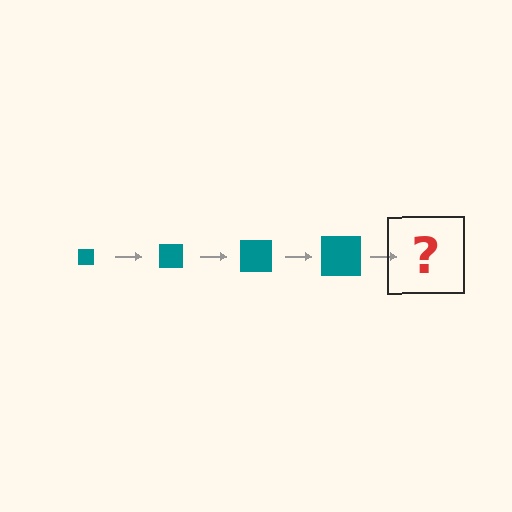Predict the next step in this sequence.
The next step is a teal square, larger than the previous one.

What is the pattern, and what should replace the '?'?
The pattern is that the square gets progressively larger each step. The '?' should be a teal square, larger than the previous one.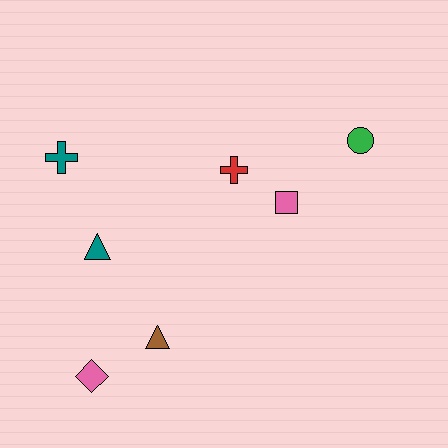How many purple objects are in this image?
There are no purple objects.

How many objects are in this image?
There are 7 objects.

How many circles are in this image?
There is 1 circle.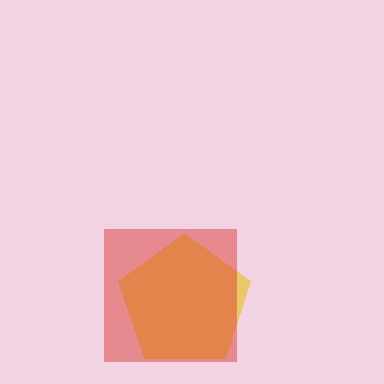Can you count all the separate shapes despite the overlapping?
Yes, there are 2 separate shapes.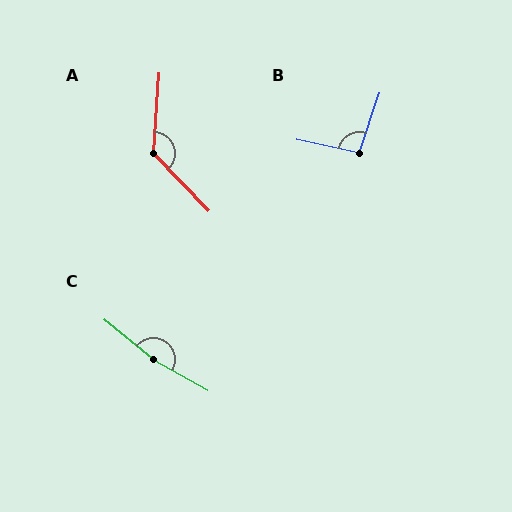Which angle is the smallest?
B, at approximately 97 degrees.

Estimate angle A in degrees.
Approximately 133 degrees.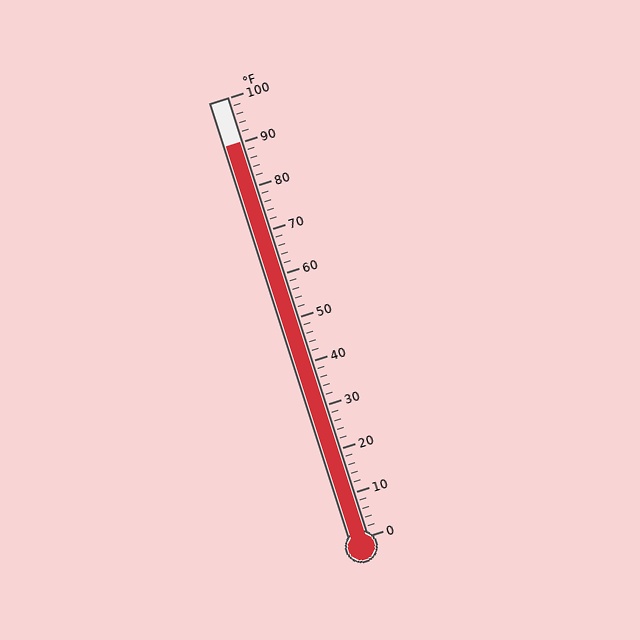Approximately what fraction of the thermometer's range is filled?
The thermometer is filled to approximately 90% of its range.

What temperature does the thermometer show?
The thermometer shows approximately 90°F.